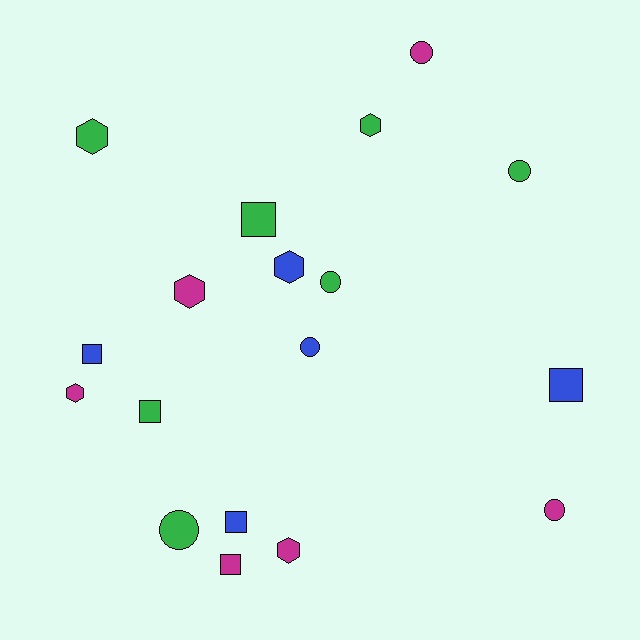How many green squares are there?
There are 2 green squares.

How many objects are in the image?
There are 18 objects.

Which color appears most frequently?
Green, with 7 objects.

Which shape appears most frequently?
Circle, with 6 objects.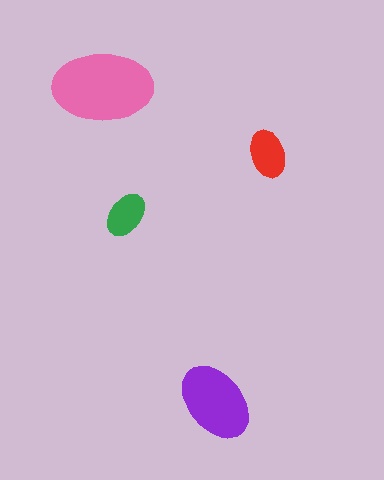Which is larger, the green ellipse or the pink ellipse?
The pink one.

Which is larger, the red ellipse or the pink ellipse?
The pink one.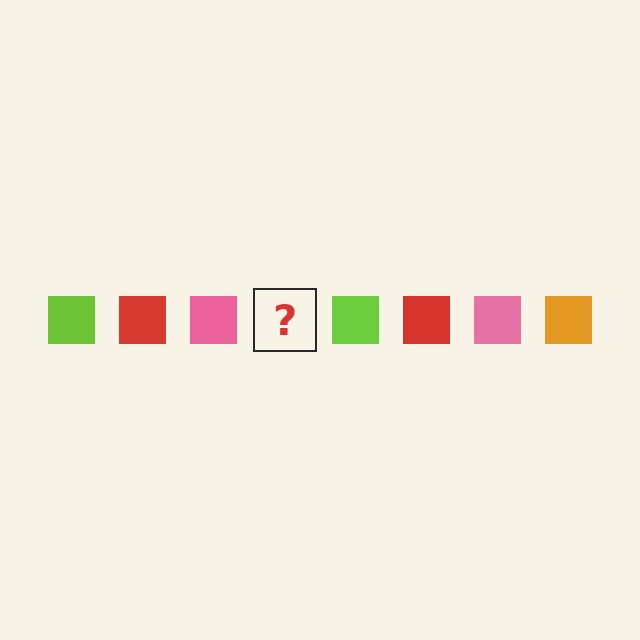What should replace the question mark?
The question mark should be replaced with an orange square.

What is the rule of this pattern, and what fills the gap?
The rule is that the pattern cycles through lime, red, pink, orange squares. The gap should be filled with an orange square.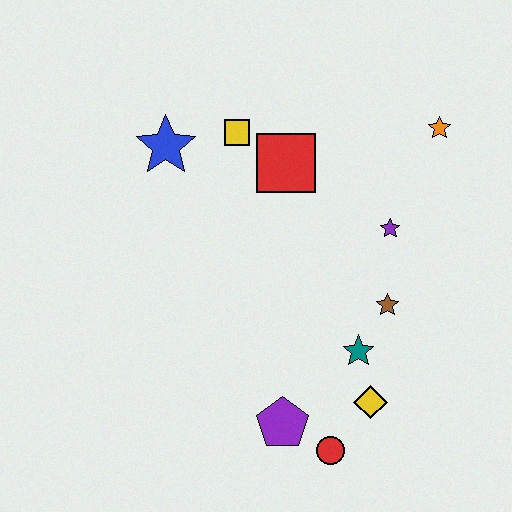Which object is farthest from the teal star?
The blue star is farthest from the teal star.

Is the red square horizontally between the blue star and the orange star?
Yes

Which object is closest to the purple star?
The brown star is closest to the purple star.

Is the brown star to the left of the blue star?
No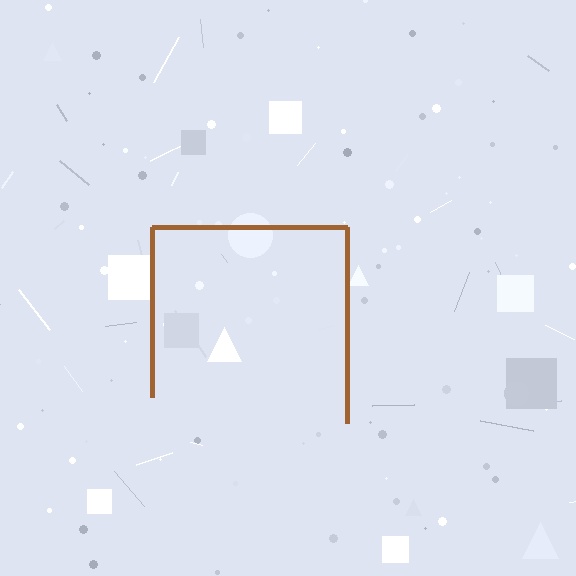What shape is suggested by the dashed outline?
The dashed outline suggests a square.